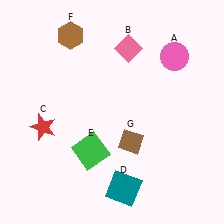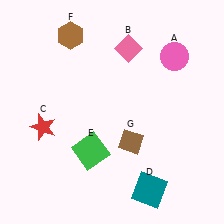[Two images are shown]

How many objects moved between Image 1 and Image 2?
1 object moved between the two images.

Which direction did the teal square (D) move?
The teal square (D) moved right.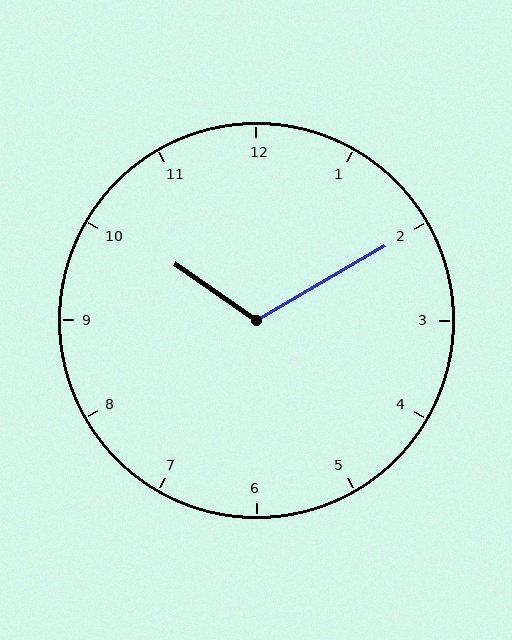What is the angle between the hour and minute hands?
Approximately 115 degrees.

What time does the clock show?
10:10.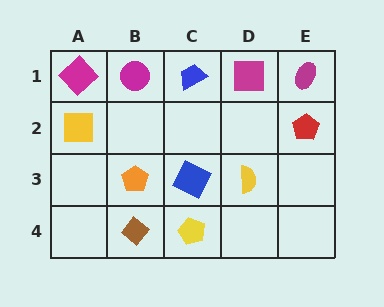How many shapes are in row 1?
5 shapes.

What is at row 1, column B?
A magenta circle.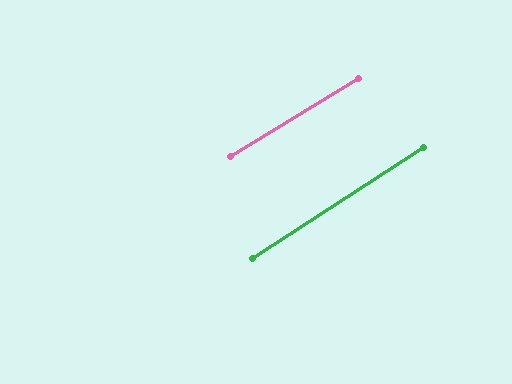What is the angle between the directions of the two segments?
Approximately 2 degrees.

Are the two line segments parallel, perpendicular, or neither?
Parallel — their directions differ by only 1.9°.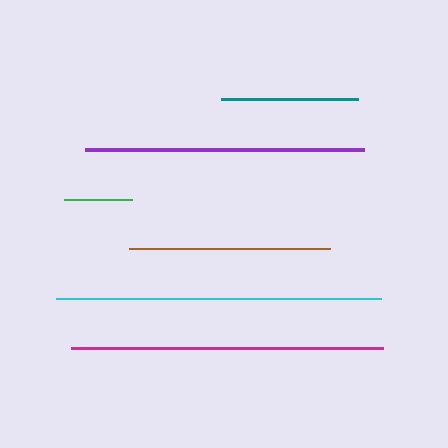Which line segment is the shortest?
The green line is the shortest at approximately 67 pixels.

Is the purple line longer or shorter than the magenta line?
The magenta line is longer than the purple line.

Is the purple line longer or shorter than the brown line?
The purple line is longer than the brown line.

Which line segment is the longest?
The cyan line is the longest at approximately 325 pixels.